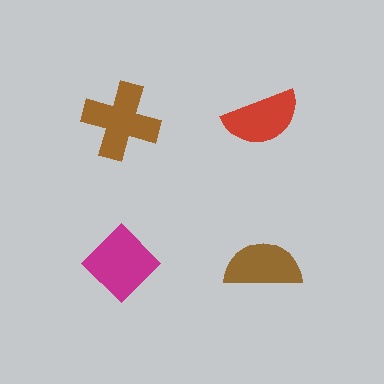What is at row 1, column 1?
A brown cross.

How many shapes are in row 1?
2 shapes.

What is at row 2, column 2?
A brown semicircle.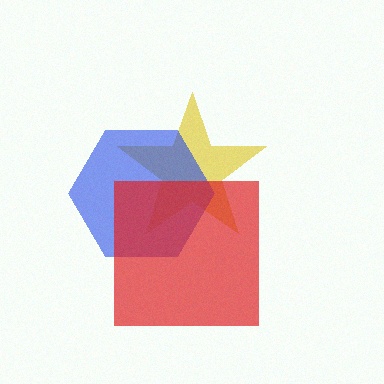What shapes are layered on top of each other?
The layered shapes are: a yellow star, a blue hexagon, a red square.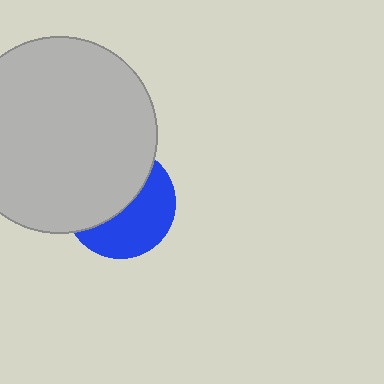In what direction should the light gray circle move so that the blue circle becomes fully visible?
The light gray circle should move toward the upper-left. That is the shortest direction to clear the overlap and leave the blue circle fully visible.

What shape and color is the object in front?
The object in front is a light gray circle.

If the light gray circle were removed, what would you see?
You would see the complete blue circle.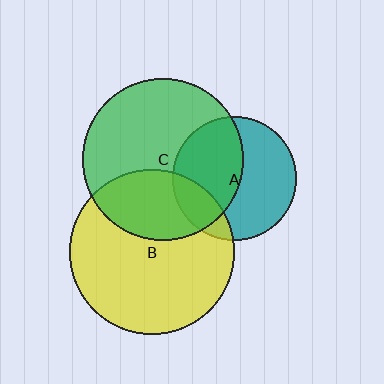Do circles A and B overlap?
Yes.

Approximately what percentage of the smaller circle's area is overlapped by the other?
Approximately 20%.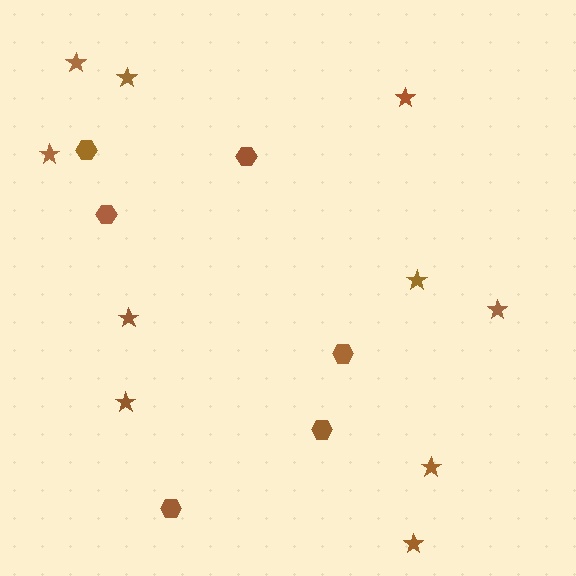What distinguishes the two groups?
There are 2 groups: one group of stars (10) and one group of hexagons (6).